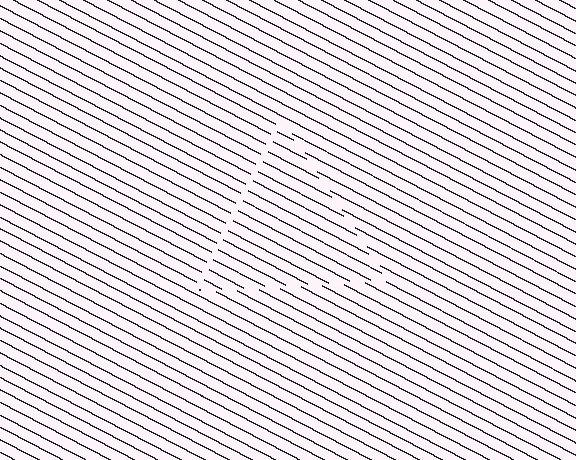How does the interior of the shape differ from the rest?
The interior of the shape contains the same grating, shifted by half a period — the contour is defined by the phase discontinuity where line-ends from the inner and outer gratings abut.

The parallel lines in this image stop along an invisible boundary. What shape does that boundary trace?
An illusory triangle. The interior of the shape contains the same grating, shifted by half a period — the contour is defined by the phase discontinuity where line-ends from the inner and outer gratings abut.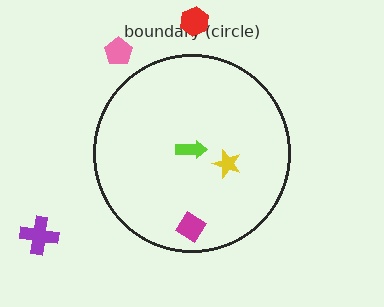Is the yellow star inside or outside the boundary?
Inside.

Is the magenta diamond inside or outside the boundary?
Inside.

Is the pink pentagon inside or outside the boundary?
Outside.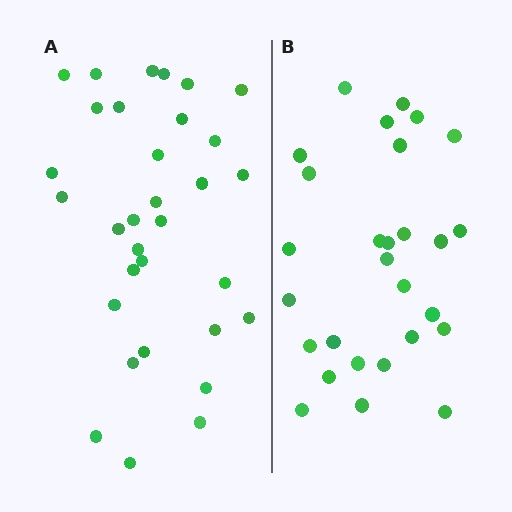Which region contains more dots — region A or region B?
Region A (the left region) has more dots.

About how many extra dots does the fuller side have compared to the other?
Region A has about 4 more dots than region B.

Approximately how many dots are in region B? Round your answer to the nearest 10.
About 30 dots. (The exact count is 28, which rounds to 30.)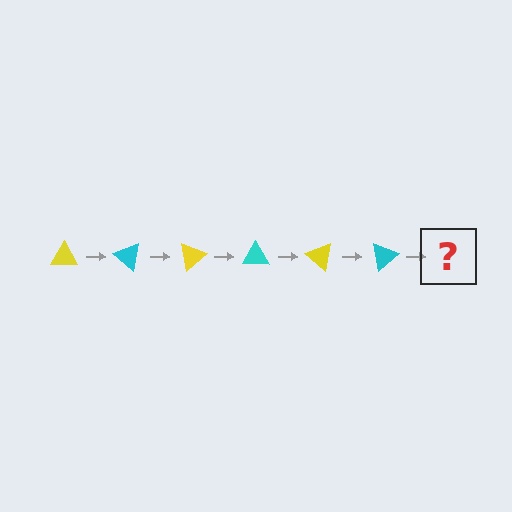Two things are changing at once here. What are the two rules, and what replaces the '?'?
The two rules are that it rotates 40 degrees each step and the color cycles through yellow and cyan. The '?' should be a yellow triangle, rotated 240 degrees from the start.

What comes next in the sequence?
The next element should be a yellow triangle, rotated 240 degrees from the start.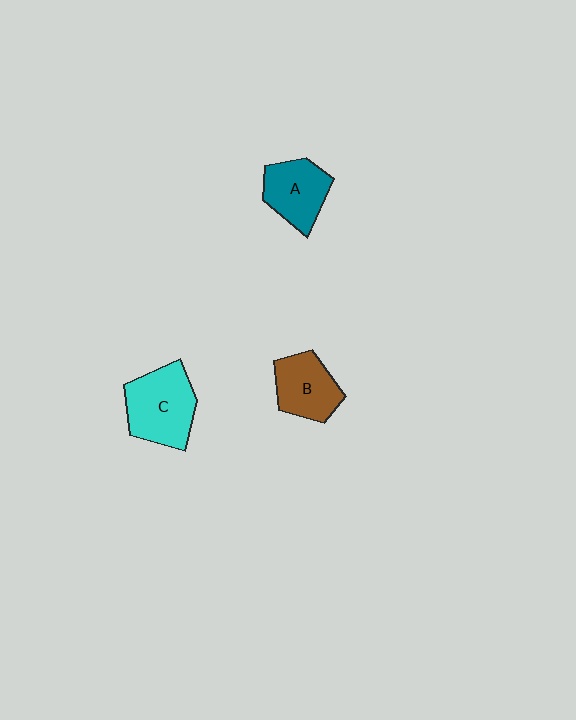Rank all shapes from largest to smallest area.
From largest to smallest: C (cyan), A (teal), B (brown).